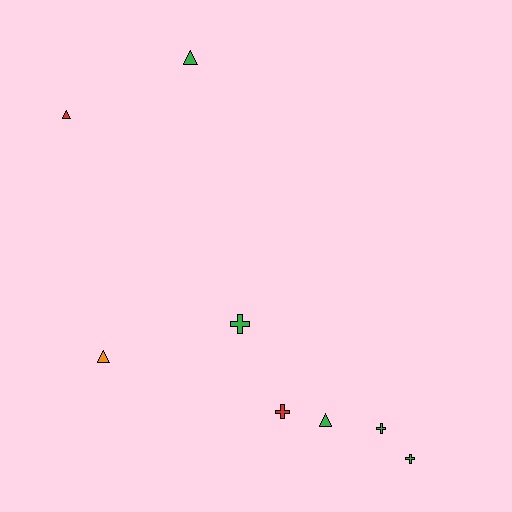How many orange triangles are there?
There is 1 orange triangle.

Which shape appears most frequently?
Triangle, with 4 objects.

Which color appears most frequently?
Green, with 5 objects.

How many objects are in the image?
There are 8 objects.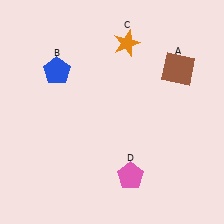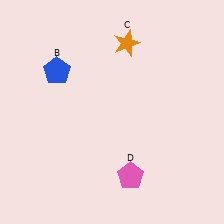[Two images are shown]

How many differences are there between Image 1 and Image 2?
There is 1 difference between the two images.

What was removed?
The brown square (A) was removed in Image 2.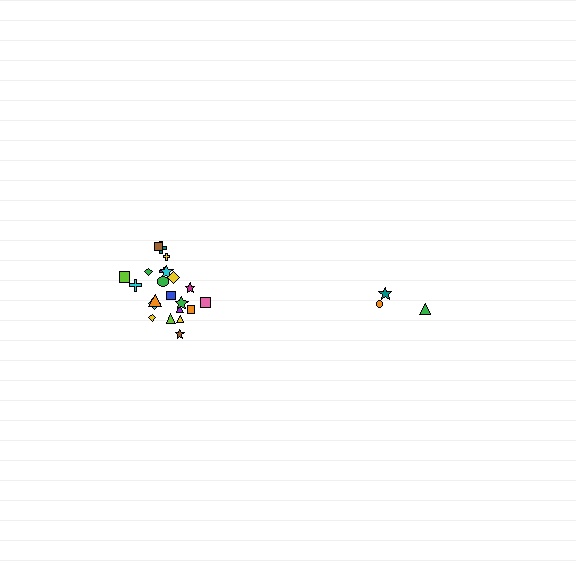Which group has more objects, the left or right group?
The left group.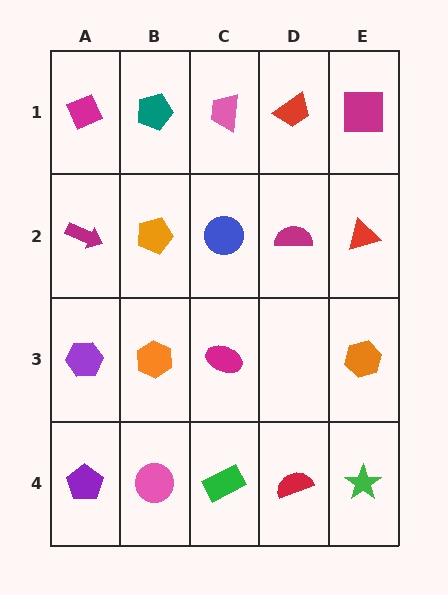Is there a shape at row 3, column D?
No, that cell is empty.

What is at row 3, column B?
An orange hexagon.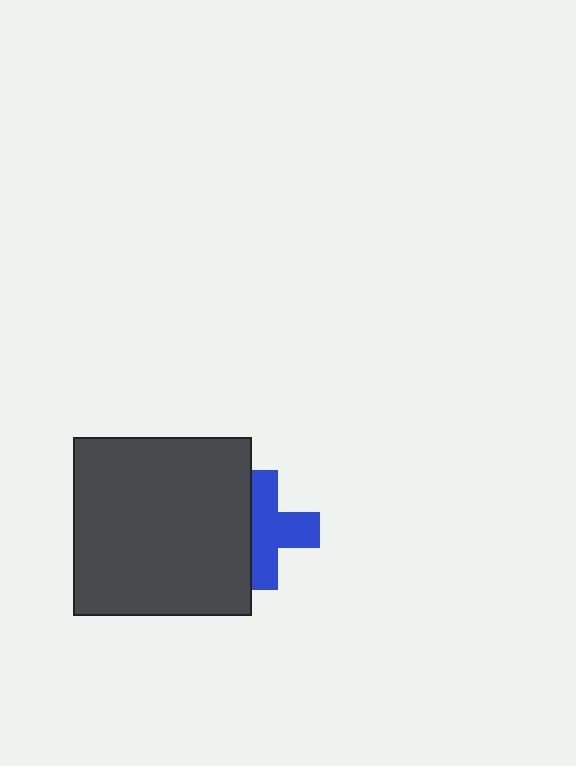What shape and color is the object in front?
The object in front is a dark gray square.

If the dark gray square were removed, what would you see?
You would see the complete blue cross.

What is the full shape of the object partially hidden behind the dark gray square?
The partially hidden object is a blue cross.